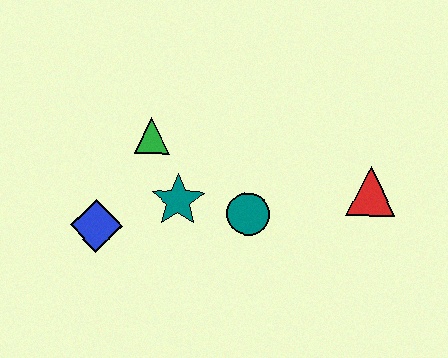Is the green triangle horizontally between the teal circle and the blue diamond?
Yes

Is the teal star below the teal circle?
No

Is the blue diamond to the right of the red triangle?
No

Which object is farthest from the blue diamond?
The red triangle is farthest from the blue diamond.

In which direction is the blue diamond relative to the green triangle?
The blue diamond is below the green triangle.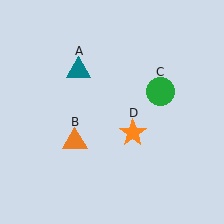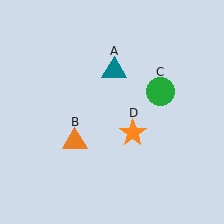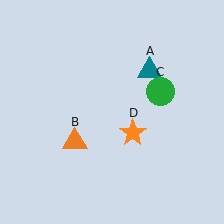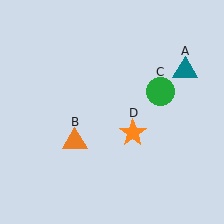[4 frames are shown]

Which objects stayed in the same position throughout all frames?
Orange triangle (object B) and green circle (object C) and orange star (object D) remained stationary.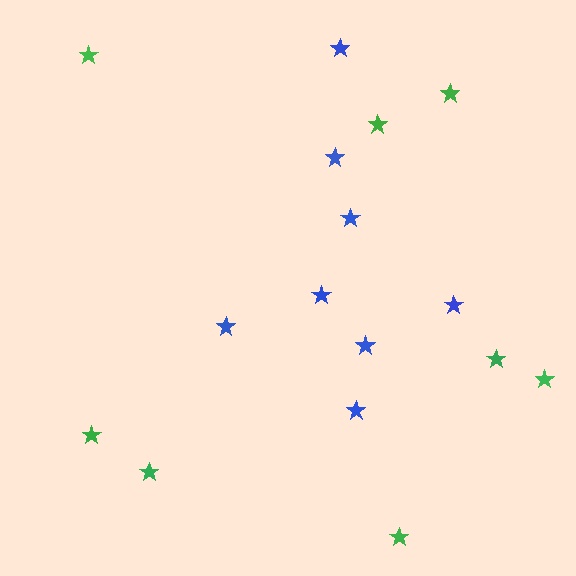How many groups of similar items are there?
There are 2 groups: one group of green stars (8) and one group of blue stars (8).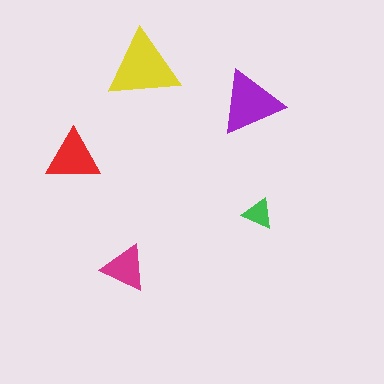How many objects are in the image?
There are 5 objects in the image.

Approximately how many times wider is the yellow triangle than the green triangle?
About 2.5 times wider.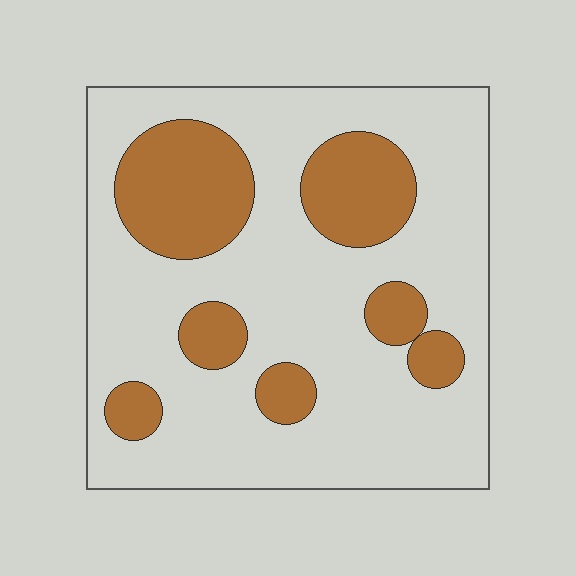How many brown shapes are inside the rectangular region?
7.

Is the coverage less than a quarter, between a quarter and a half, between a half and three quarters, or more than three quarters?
Between a quarter and a half.